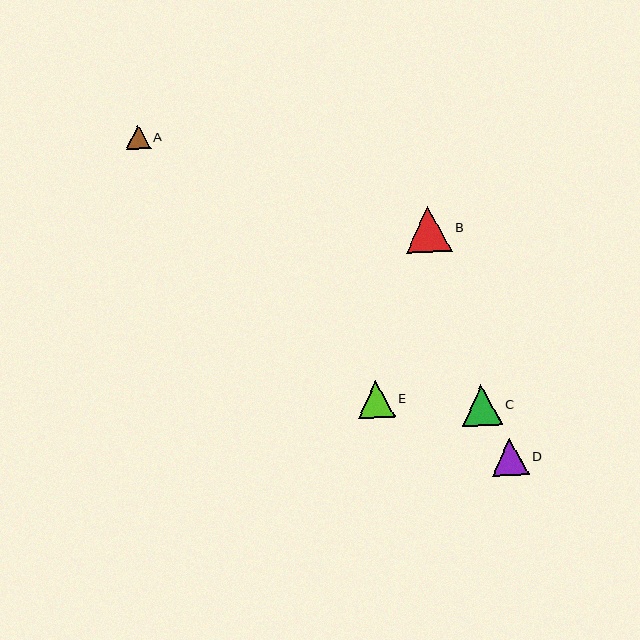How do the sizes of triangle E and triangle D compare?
Triangle E and triangle D are approximately the same size.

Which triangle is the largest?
Triangle B is the largest with a size of approximately 46 pixels.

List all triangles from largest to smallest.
From largest to smallest: B, C, E, D, A.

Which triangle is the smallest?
Triangle A is the smallest with a size of approximately 25 pixels.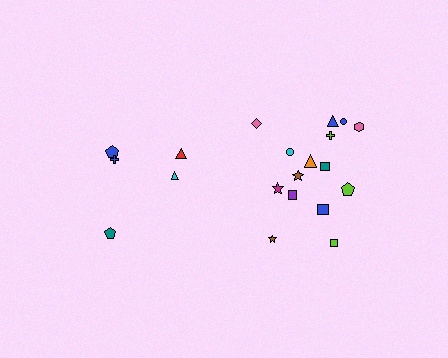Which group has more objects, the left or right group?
The right group.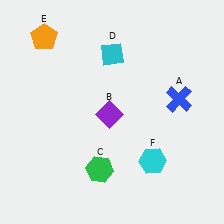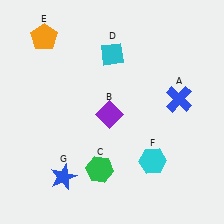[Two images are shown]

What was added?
A blue star (G) was added in Image 2.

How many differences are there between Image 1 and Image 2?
There is 1 difference between the two images.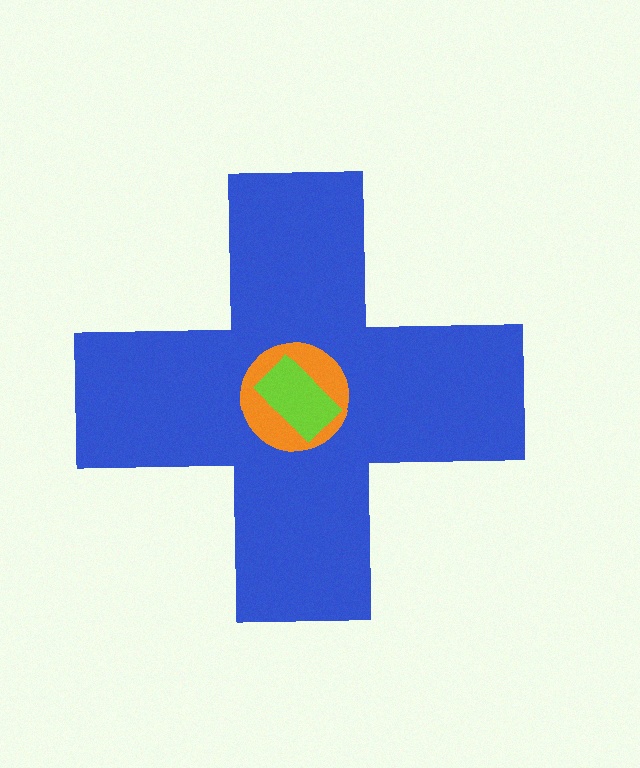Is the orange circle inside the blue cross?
Yes.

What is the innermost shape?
The lime rectangle.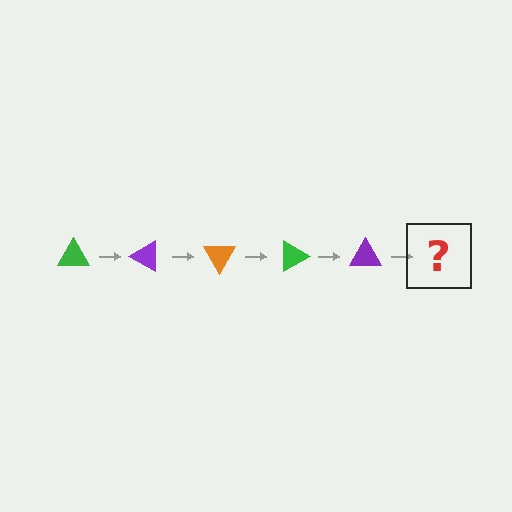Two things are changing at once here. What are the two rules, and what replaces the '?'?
The two rules are that it rotates 30 degrees each step and the color cycles through green, purple, and orange. The '?' should be an orange triangle, rotated 150 degrees from the start.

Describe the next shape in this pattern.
It should be an orange triangle, rotated 150 degrees from the start.